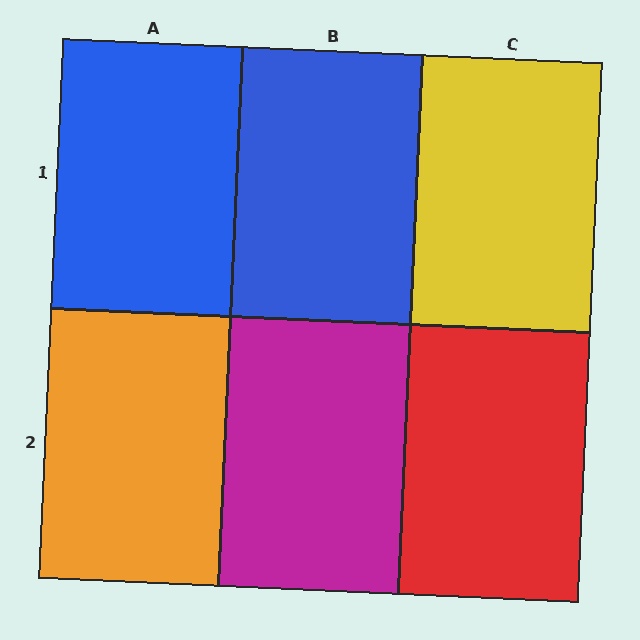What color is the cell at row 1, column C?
Yellow.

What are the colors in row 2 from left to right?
Orange, magenta, red.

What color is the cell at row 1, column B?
Blue.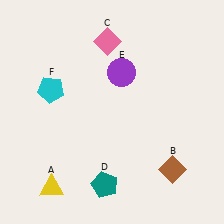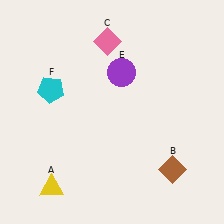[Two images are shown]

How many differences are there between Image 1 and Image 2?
There is 1 difference between the two images.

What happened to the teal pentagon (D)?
The teal pentagon (D) was removed in Image 2. It was in the bottom-left area of Image 1.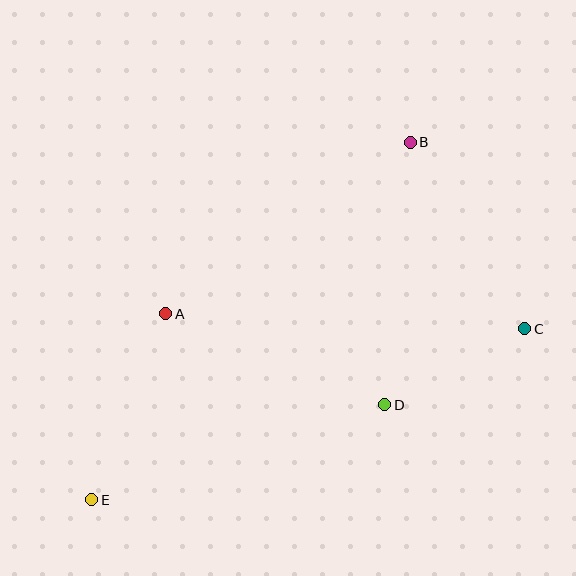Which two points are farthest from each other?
Points B and E are farthest from each other.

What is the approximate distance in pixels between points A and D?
The distance between A and D is approximately 237 pixels.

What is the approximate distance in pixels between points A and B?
The distance between A and B is approximately 299 pixels.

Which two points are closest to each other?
Points C and D are closest to each other.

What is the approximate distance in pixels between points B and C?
The distance between B and C is approximately 219 pixels.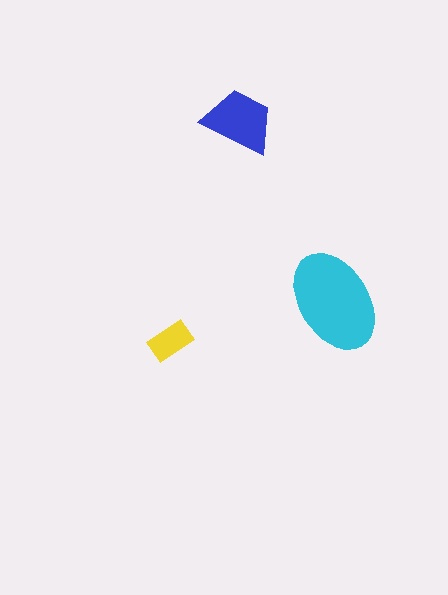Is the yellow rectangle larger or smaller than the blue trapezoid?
Smaller.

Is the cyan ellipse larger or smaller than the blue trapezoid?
Larger.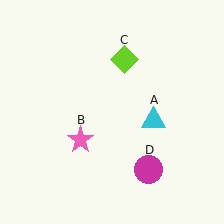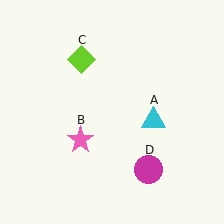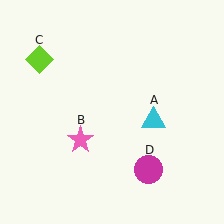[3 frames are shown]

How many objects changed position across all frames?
1 object changed position: lime diamond (object C).